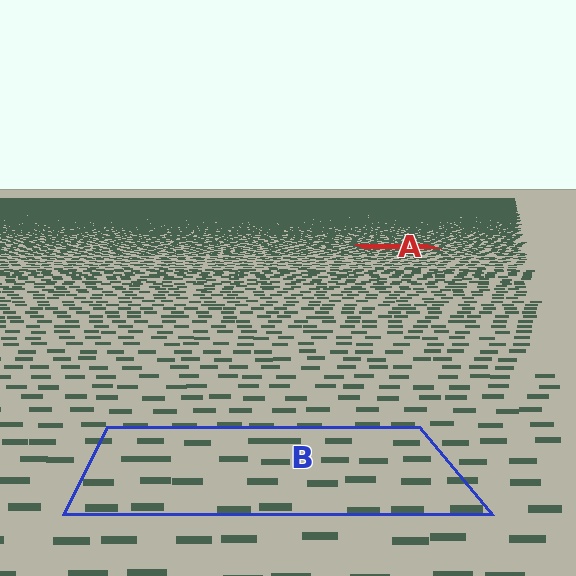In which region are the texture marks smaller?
The texture marks are smaller in region A, because it is farther away.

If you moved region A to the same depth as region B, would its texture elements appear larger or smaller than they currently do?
They would appear larger. At a closer depth, the same texture elements are projected at a bigger on-screen size.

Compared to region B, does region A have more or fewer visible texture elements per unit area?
Region A has more texture elements per unit area — they are packed more densely because it is farther away.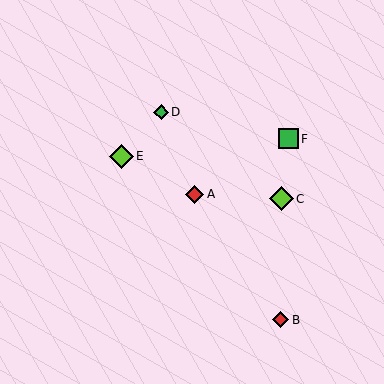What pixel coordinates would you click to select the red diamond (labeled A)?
Click at (195, 194) to select the red diamond A.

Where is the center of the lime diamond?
The center of the lime diamond is at (121, 156).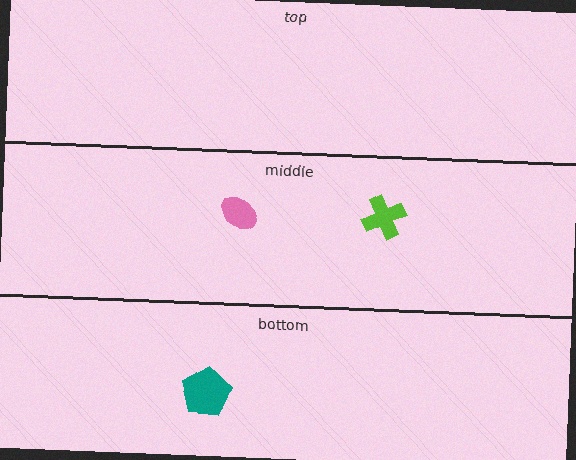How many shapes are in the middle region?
2.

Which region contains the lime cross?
The middle region.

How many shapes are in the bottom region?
1.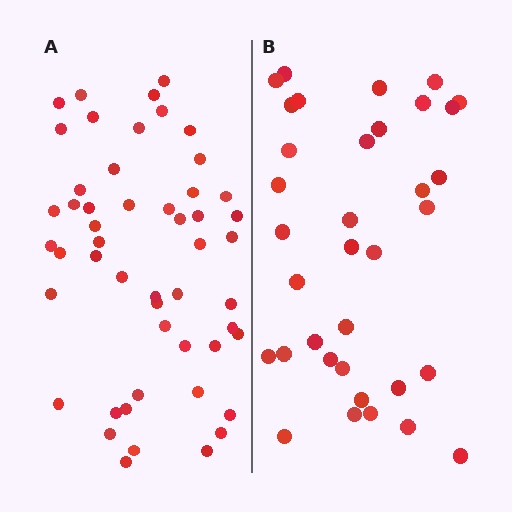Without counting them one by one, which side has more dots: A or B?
Region A (the left region) has more dots.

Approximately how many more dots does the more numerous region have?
Region A has approximately 15 more dots than region B.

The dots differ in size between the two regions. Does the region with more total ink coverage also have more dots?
No. Region B has more total ink coverage because its dots are larger, but region A actually contains more individual dots. Total area can be misleading — the number of items is what matters here.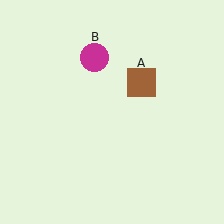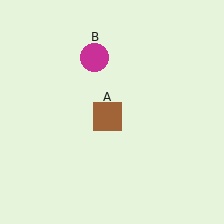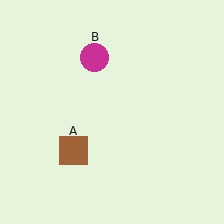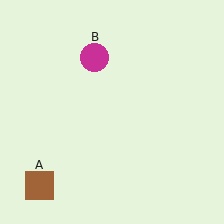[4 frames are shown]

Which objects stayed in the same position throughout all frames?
Magenta circle (object B) remained stationary.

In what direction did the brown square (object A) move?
The brown square (object A) moved down and to the left.